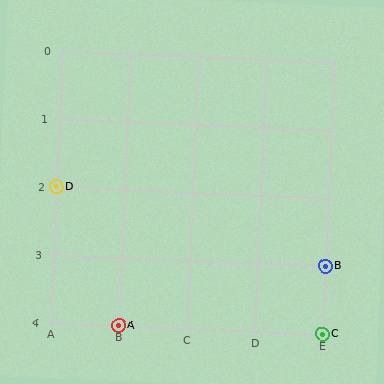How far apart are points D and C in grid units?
Points D and C are 4 columns and 2 rows apart (about 4.5 grid units diagonally).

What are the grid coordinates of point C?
Point C is at grid coordinates (E, 4).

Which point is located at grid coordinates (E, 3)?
Point B is at (E, 3).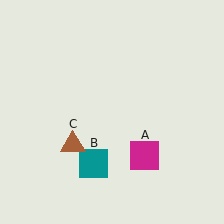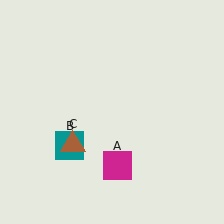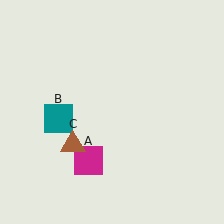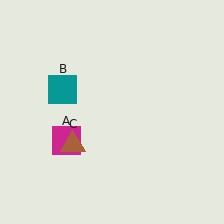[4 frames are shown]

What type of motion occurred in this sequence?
The magenta square (object A), teal square (object B) rotated clockwise around the center of the scene.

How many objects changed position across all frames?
2 objects changed position: magenta square (object A), teal square (object B).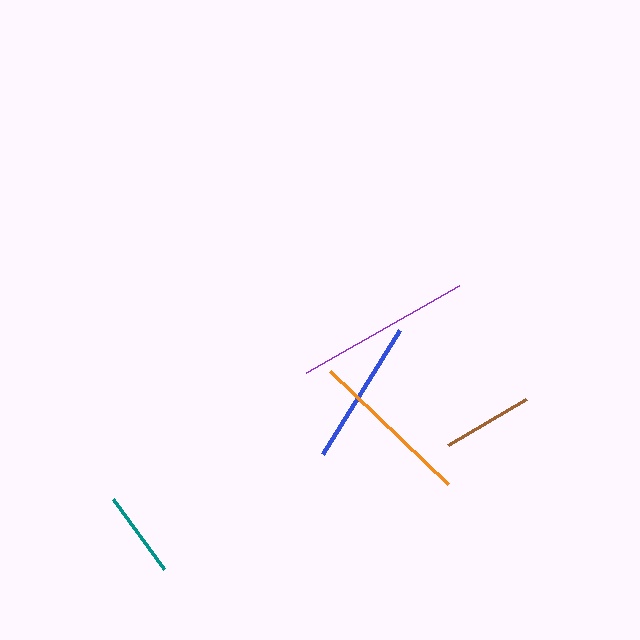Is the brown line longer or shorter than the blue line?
The blue line is longer than the brown line.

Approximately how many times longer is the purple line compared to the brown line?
The purple line is approximately 1.9 times the length of the brown line.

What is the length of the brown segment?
The brown segment is approximately 91 pixels long.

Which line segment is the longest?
The purple line is the longest at approximately 176 pixels.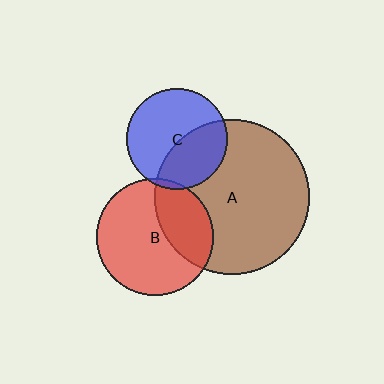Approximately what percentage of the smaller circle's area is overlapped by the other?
Approximately 5%.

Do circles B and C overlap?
Yes.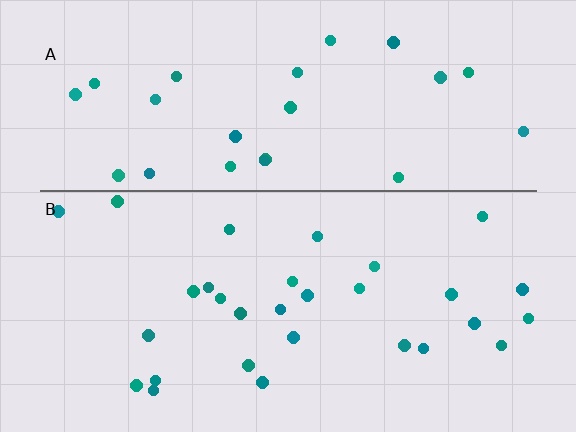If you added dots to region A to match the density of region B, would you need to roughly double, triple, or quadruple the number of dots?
Approximately double.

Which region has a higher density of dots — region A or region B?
B (the bottom).